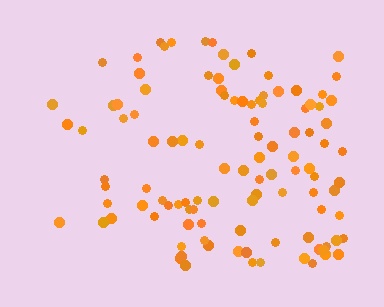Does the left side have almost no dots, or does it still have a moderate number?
Still a moderate number, just noticeably fewer than the right.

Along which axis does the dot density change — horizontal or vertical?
Horizontal.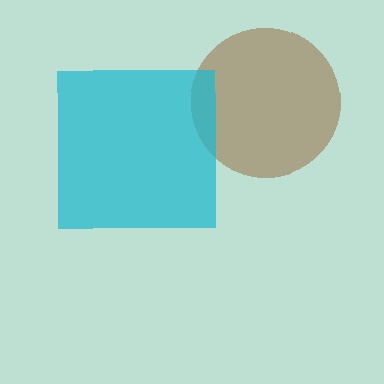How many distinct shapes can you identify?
There are 2 distinct shapes: a brown circle, a cyan square.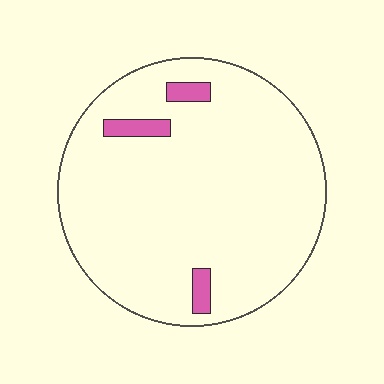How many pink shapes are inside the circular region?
3.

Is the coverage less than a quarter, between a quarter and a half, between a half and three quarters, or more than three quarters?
Less than a quarter.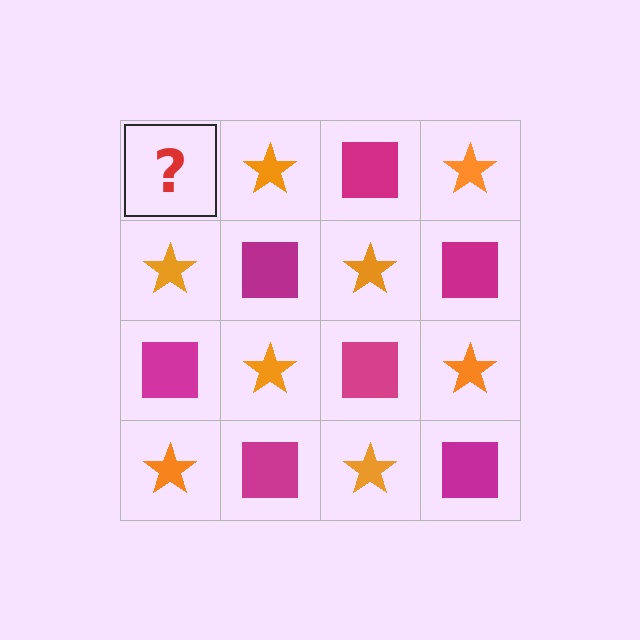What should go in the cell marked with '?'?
The missing cell should contain a magenta square.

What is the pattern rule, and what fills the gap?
The rule is that it alternates magenta square and orange star in a checkerboard pattern. The gap should be filled with a magenta square.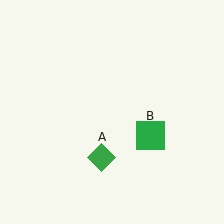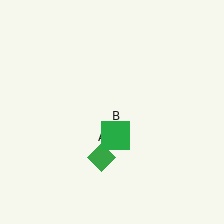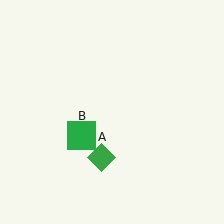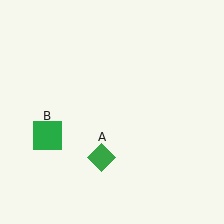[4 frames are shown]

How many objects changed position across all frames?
1 object changed position: green square (object B).